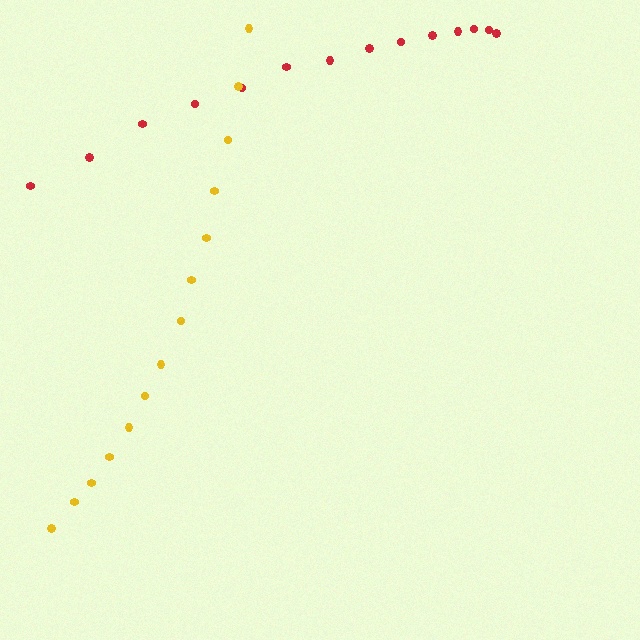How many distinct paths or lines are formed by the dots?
There are 2 distinct paths.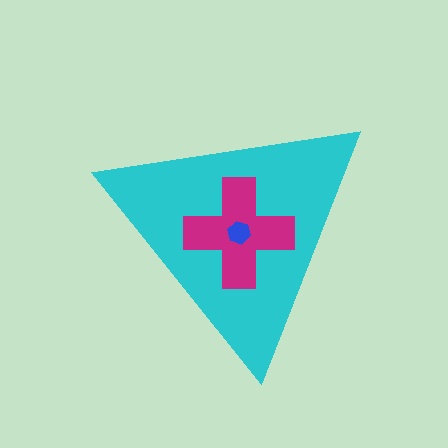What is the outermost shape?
The cyan triangle.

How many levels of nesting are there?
3.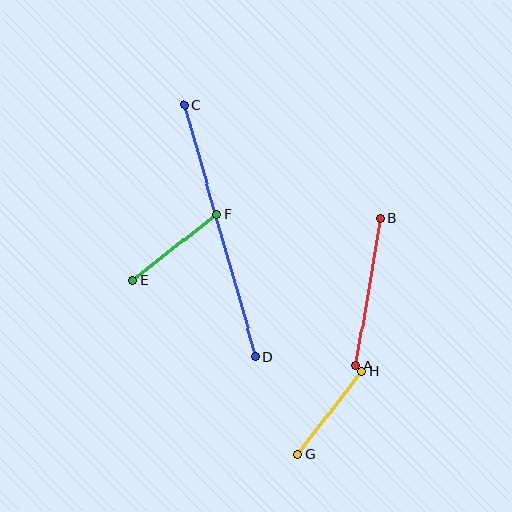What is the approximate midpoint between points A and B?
The midpoint is at approximately (368, 292) pixels.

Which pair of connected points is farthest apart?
Points C and D are farthest apart.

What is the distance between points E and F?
The distance is approximately 108 pixels.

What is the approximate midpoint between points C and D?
The midpoint is at approximately (220, 231) pixels.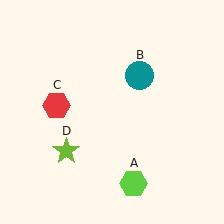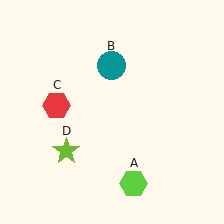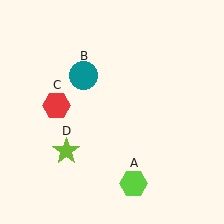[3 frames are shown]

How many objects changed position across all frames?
1 object changed position: teal circle (object B).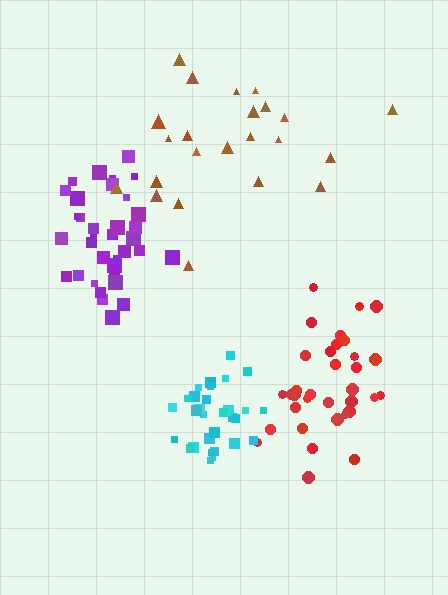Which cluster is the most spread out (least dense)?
Brown.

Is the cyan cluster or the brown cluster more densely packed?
Cyan.